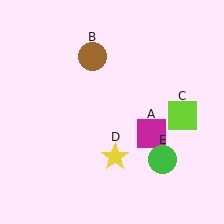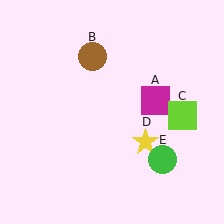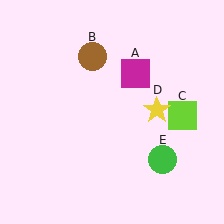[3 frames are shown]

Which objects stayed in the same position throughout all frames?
Brown circle (object B) and lime square (object C) and green circle (object E) remained stationary.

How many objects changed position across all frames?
2 objects changed position: magenta square (object A), yellow star (object D).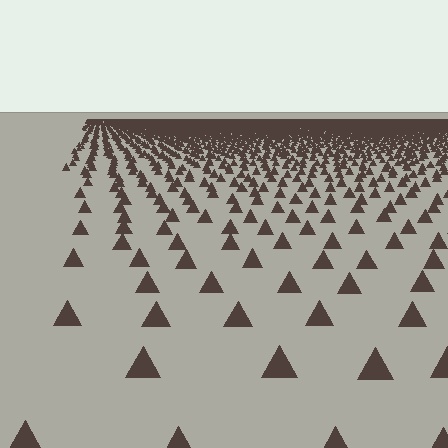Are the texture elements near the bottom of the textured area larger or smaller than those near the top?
Larger. Near the bottom, elements are closer to the viewer and appear at a bigger on-screen size.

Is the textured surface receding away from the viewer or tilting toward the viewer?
The surface is receding away from the viewer. Texture elements get smaller and denser toward the top.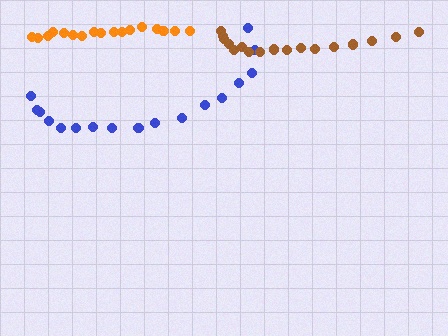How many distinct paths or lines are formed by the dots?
There are 3 distinct paths.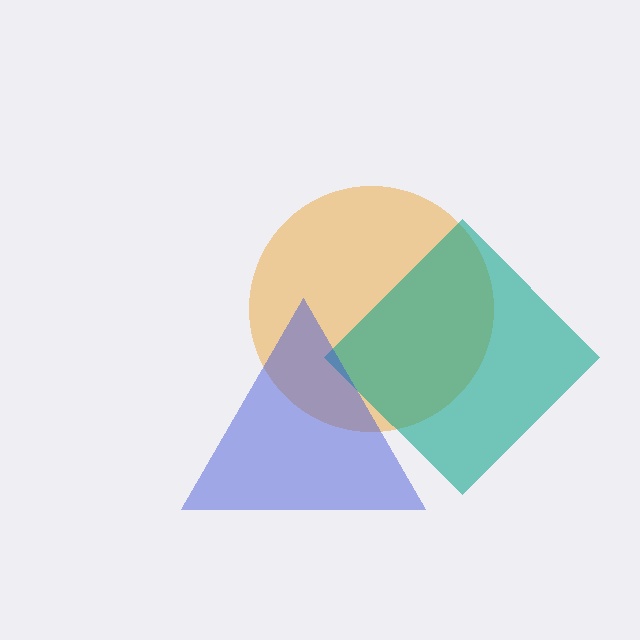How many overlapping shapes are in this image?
There are 3 overlapping shapes in the image.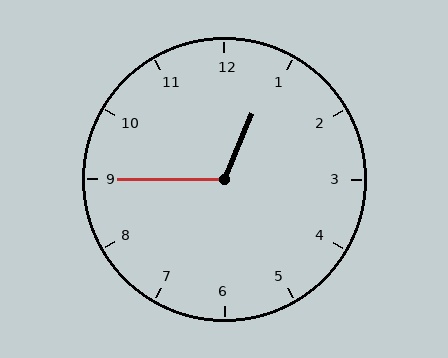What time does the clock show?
12:45.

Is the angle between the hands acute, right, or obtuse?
It is obtuse.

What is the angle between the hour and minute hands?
Approximately 112 degrees.